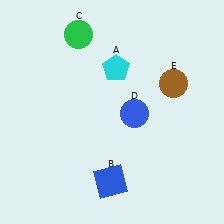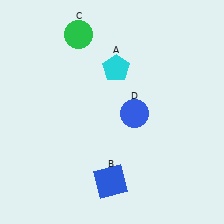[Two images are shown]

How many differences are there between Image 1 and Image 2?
There is 1 difference between the two images.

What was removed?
The brown circle (E) was removed in Image 2.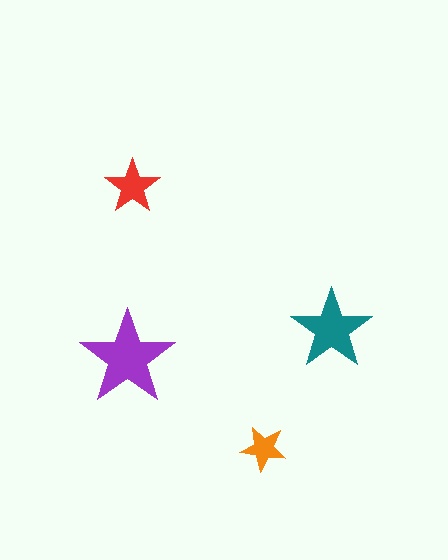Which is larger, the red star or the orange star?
The red one.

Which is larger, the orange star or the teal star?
The teal one.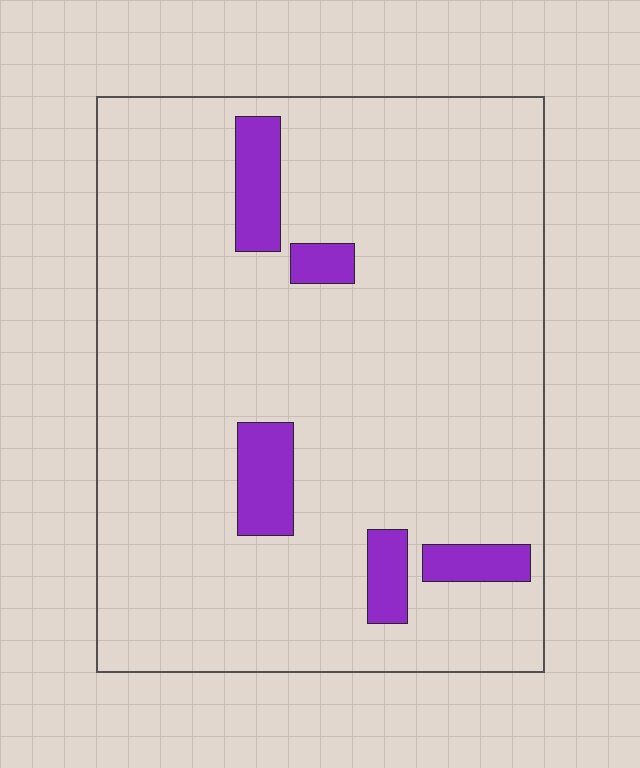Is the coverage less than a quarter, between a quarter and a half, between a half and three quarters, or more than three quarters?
Less than a quarter.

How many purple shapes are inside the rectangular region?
5.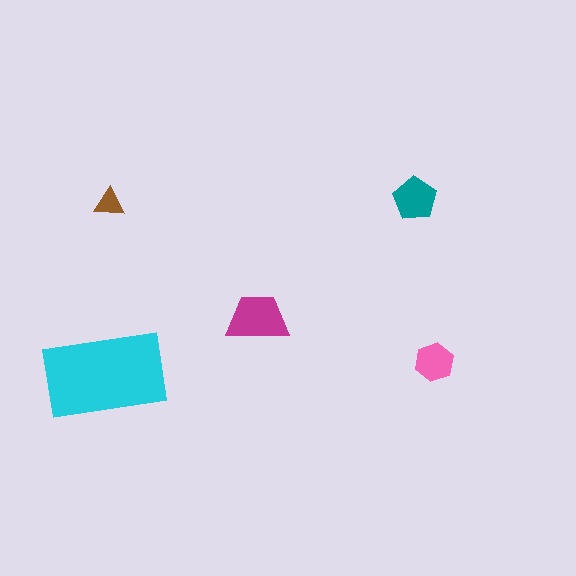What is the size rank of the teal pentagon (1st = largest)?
3rd.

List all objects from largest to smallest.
The cyan rectangle, the magenta trapezoid, the teal pentagon, the pink hexagon, the brown triangle.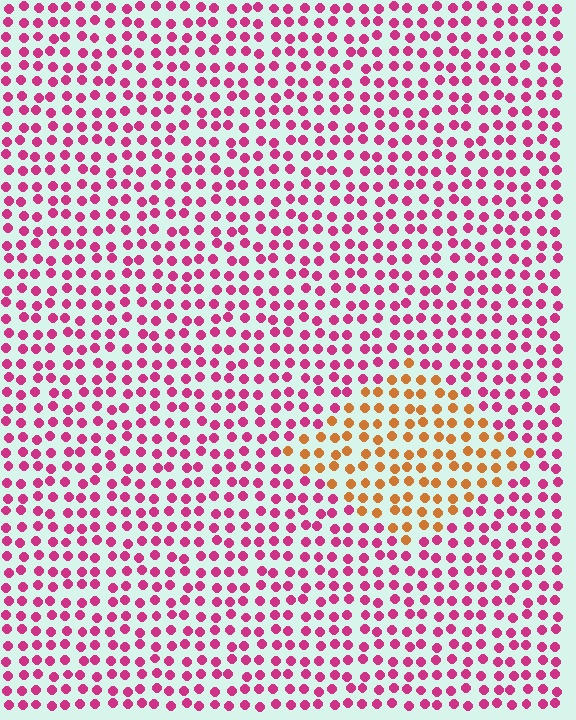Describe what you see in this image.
The image is filled with small magenta elements in a uniform arrangement. A diamond-shaped region is visible where the elements are tinted to a slightly different hue, forming a subtle color boundary.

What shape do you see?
I see a diamond.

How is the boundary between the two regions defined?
The boundary is defined purely by a slight shift in hue (about 59 degrees). Spacing, size, and orientation are identical on both sides.